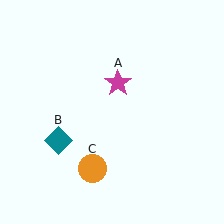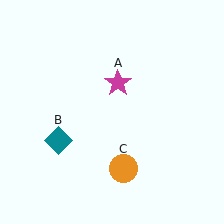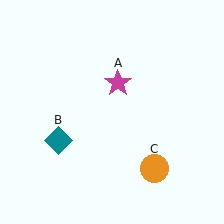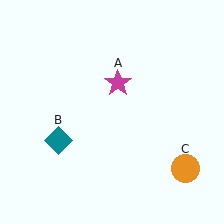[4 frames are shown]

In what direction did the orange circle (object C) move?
The orange circle (object C) moved right.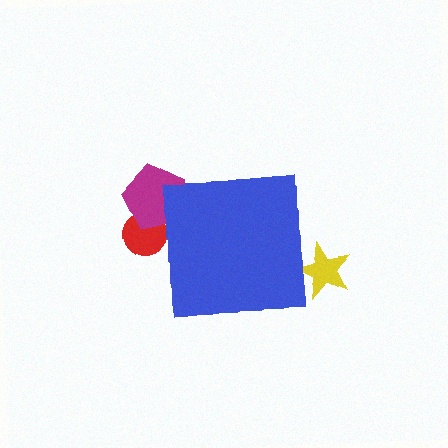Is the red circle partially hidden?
Yes, the red circle is partially hidden behind the blue square.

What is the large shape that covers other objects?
A blue square.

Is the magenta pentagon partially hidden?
Yes, the magenta pentagon is partially hidden behind the blue square.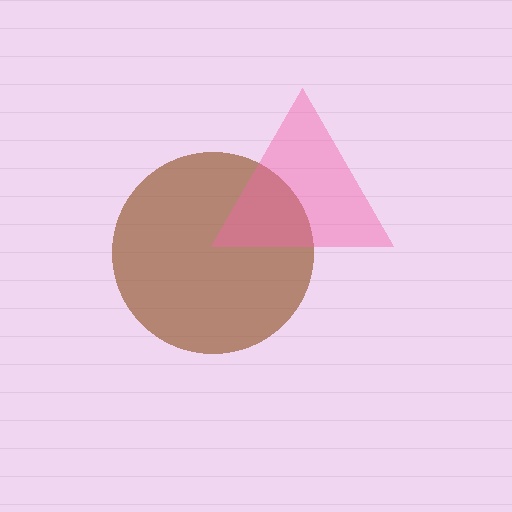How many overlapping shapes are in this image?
There are 2 overlapping shapes in the image.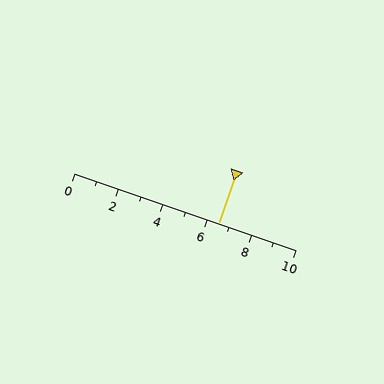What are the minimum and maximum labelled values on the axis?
The axis runs from 0 to 10.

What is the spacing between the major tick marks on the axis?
The major ticks are spaced 2 apart.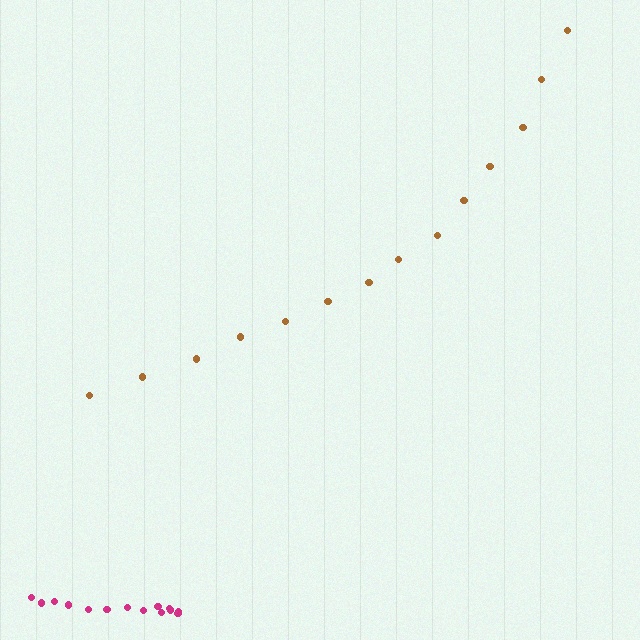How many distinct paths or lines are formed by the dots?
There are 2 distinct paths.